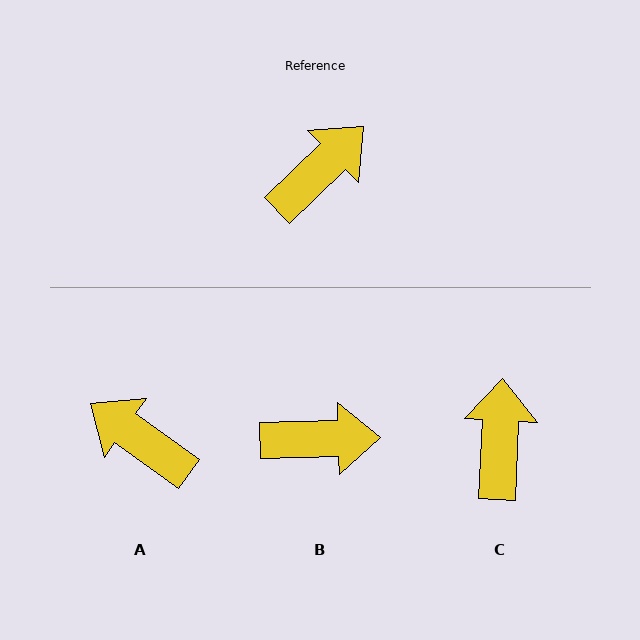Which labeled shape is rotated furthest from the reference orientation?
A, about 100 degrees away.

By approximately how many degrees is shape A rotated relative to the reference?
Approximately 100 degrees counter-clockwise.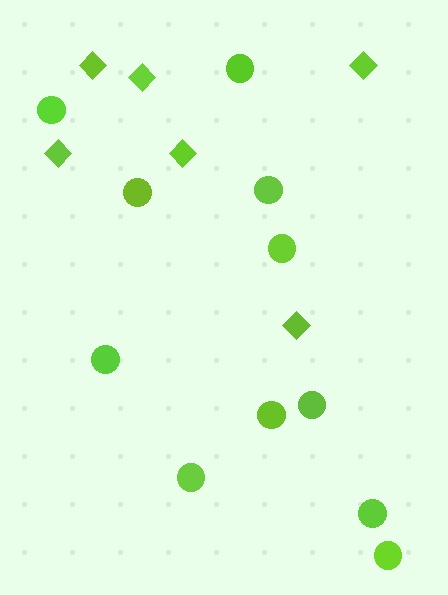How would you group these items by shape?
There are 2 groups: one group of circles (11) and one group of diamonds (6).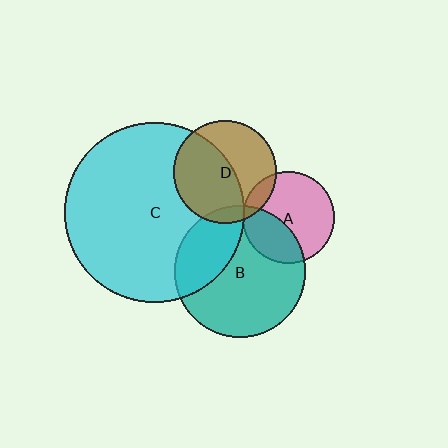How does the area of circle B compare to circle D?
Approximately 1.6 times.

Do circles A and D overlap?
Yes.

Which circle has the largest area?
Circle C (cyan).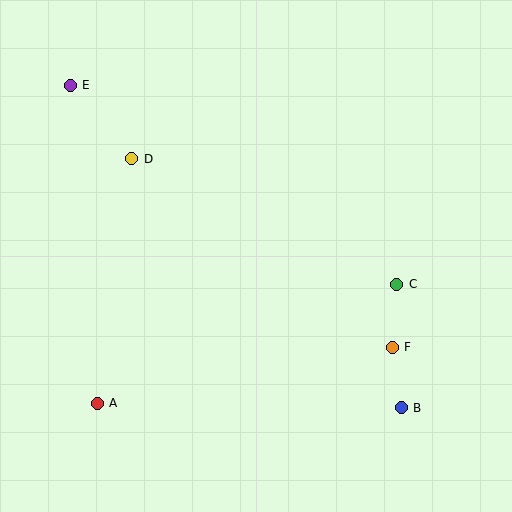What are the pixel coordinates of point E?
Point E is at (70, 85).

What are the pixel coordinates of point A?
Point A is at (97, 403).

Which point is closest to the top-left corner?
Point E is closest to the top-left corner.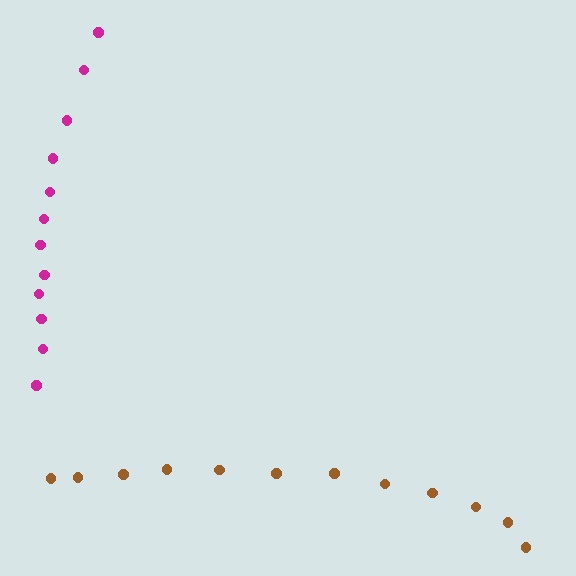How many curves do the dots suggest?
There are 2 distinct paths.